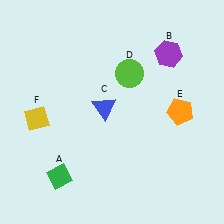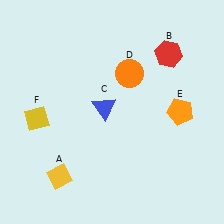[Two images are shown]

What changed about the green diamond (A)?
In Image 1, A is green. In Image 2, it changed to yellow.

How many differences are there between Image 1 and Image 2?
There are 3 differences between the two images.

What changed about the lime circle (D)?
In Image 1, D is lime. In Image 2, it changed to orange.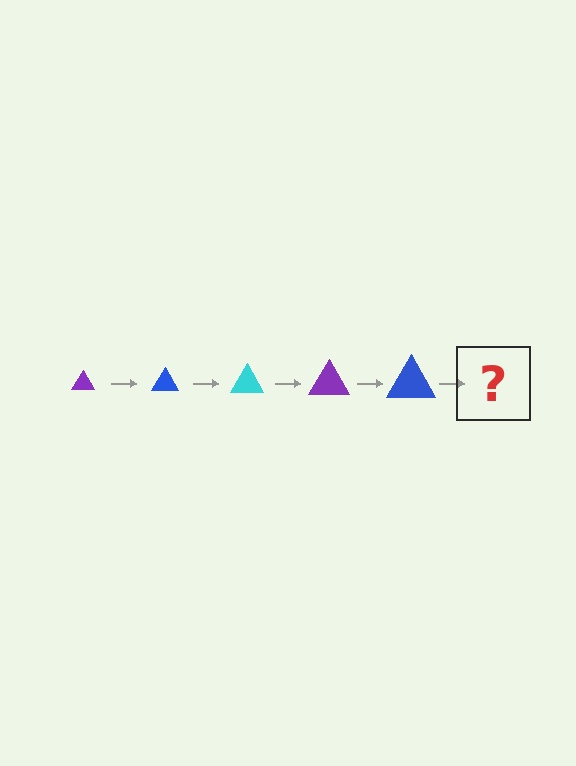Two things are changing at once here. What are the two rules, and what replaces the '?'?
The two rules are that the triangle grows larger each step and the color cycles through purple, blue, and cyan. The '?' should be a cyan triangle, larger than the previous one.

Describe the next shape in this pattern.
It should be a cyan triangle, larger than the previous one.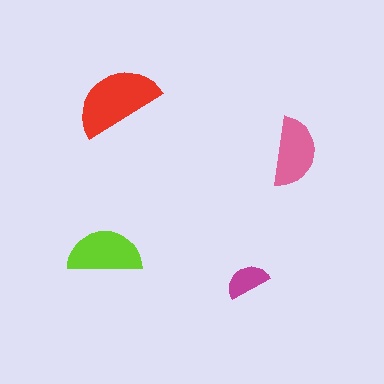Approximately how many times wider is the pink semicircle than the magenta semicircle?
About 1.5 times wider.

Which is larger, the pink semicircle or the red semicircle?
The red one.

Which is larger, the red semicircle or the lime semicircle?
The red one.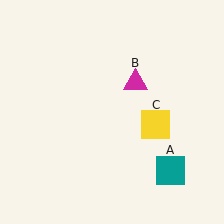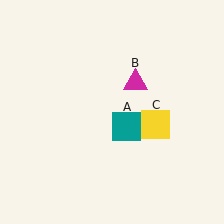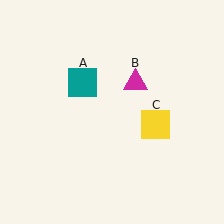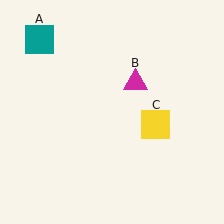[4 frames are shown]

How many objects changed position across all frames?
1 object changed position: teal square (object A).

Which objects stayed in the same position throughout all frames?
Magenta triangle (object B) and yellow square (object C) remained stationary.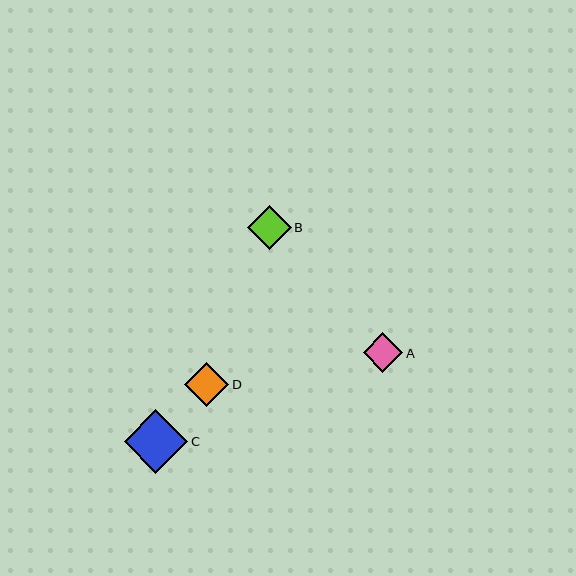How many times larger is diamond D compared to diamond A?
Diamond D is approximately 1.1 times the size of diamond A.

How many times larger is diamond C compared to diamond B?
Diamond C is approximately 1.5 times the size of diamond B.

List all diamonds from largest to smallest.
From largest to smallest: C, D, B, A.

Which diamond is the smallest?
Diamond A is the smallest with a size of approximately 40 pixels.